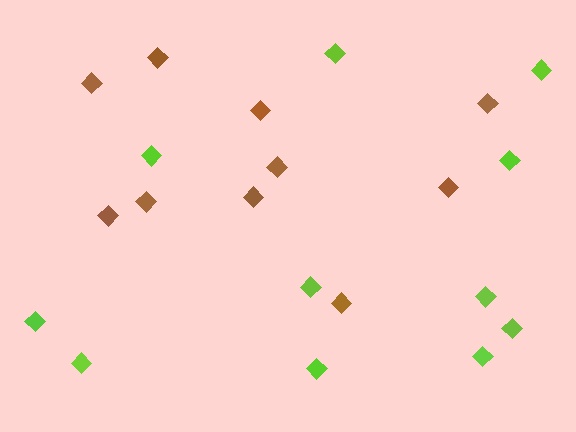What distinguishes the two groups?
There are 2 groups: one group of lime diamonds (11) and one group of brown diamonds (10).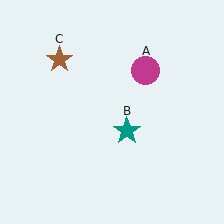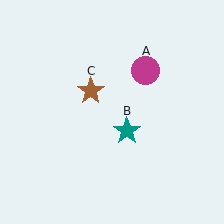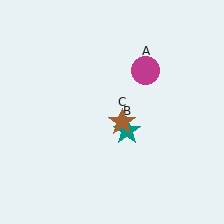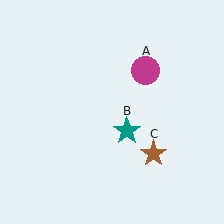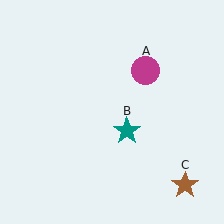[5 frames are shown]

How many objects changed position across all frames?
1 object changed position: brown star (object C).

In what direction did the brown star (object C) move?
The brown star (object C) moved down and to the right.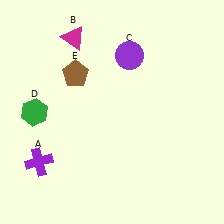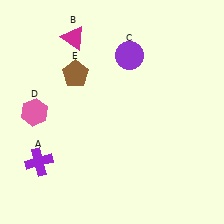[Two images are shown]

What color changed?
The hexagon (D) changed from green in Image 1 to pink in Image 2.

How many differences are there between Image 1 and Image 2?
There is 1 difference between the two images.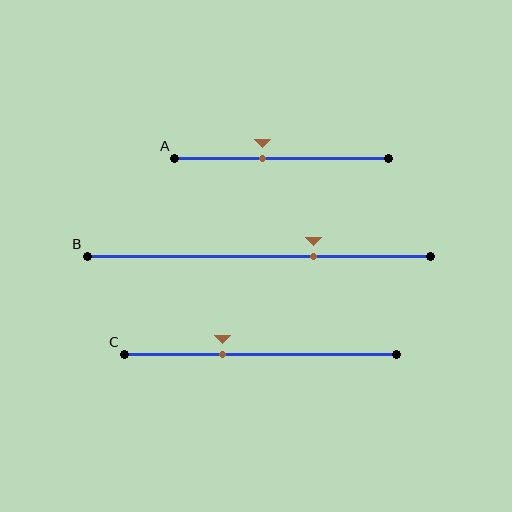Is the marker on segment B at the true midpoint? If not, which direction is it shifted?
No, the marker on segment B is shifted to the right by about 16% of the segment length.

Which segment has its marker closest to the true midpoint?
Segment A has its marker closest to the true midpoint.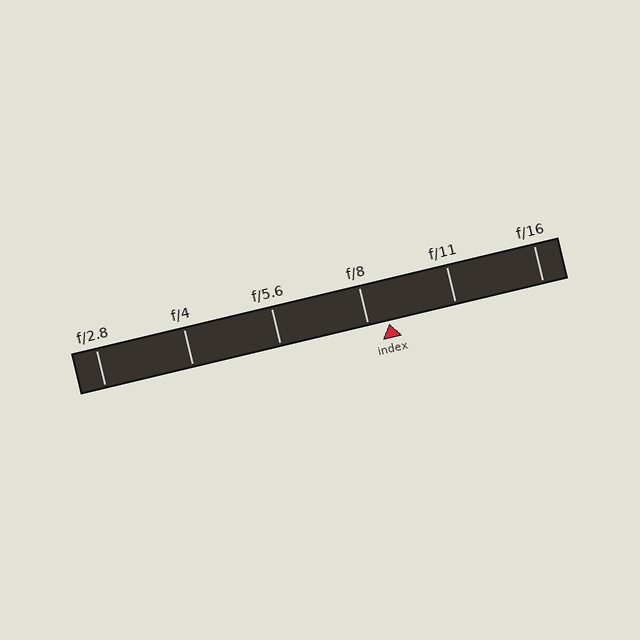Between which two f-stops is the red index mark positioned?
The index mark is between f/8 and f/11.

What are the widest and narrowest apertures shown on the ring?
The widest aperture shown is f/2.8 and the narrowest is f/16.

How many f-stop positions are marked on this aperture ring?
There are 6 f-stop positions marked.